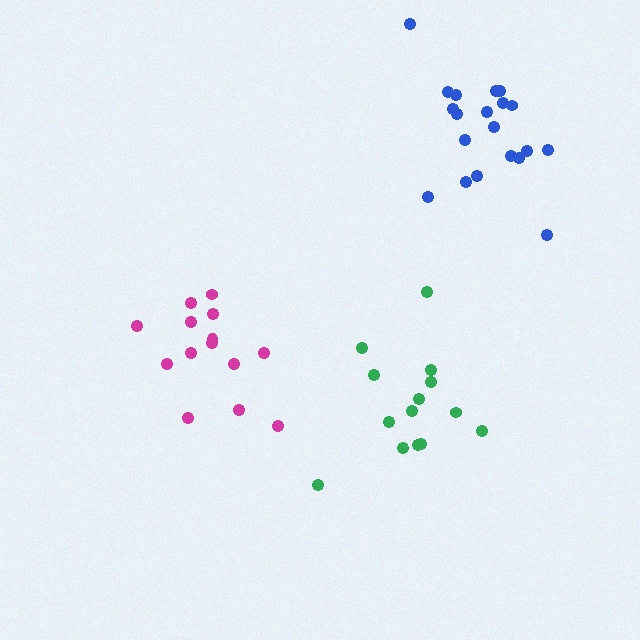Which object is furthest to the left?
The magenta cluster is leftmost.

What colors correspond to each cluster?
The clusters are colored: green, magenta, blue.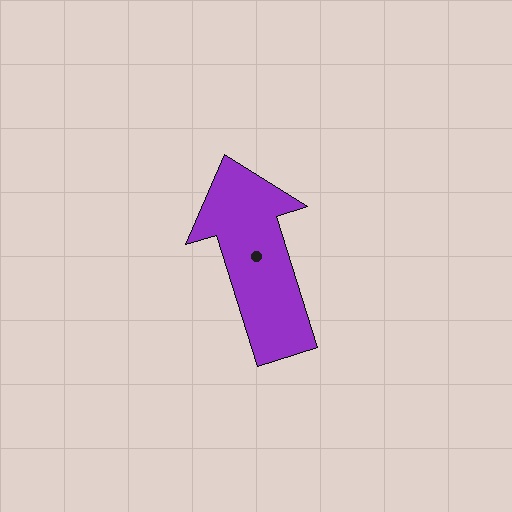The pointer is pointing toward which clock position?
Roughly 11 o'clock.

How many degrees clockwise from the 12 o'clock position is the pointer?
Approximately 343 degrees.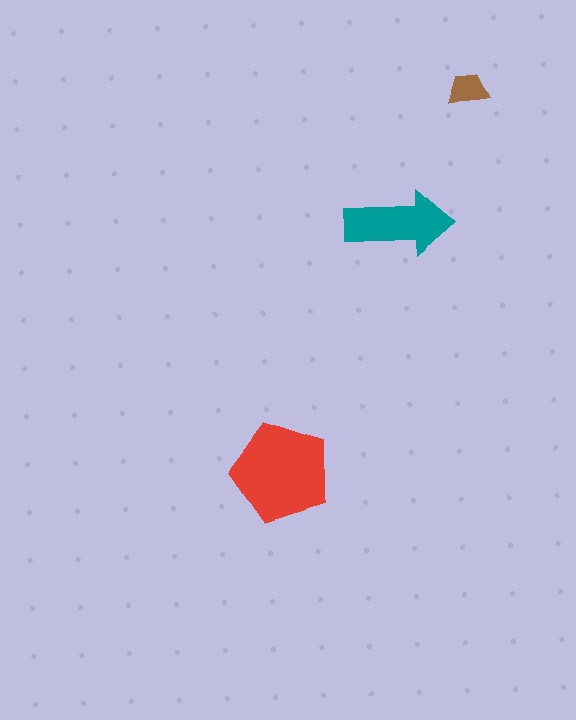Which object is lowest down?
The red pentagon is bottommost.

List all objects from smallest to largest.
The brown trapezoid, the teal arrow, the red pentagon.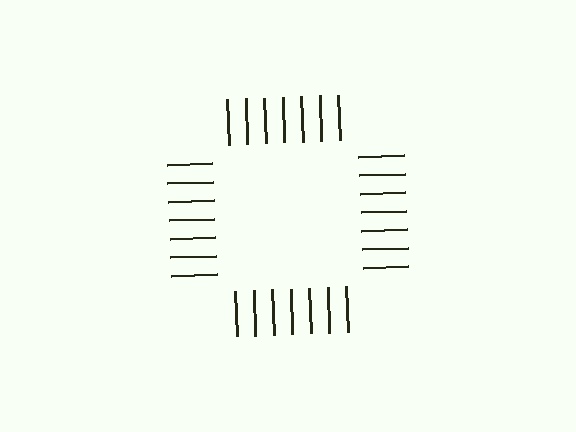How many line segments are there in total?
28 — 7 along each of the 4 edges.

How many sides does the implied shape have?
4 sides — the line-ends trace a square.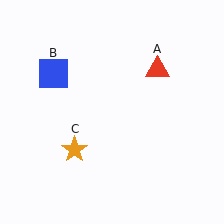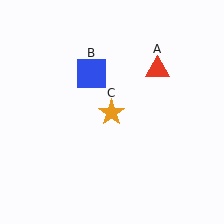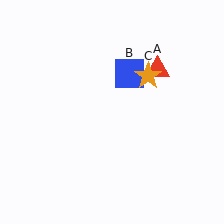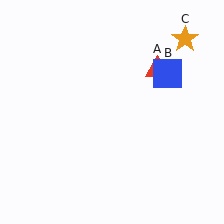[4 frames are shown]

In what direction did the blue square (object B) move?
The blue square (object B) moved right.